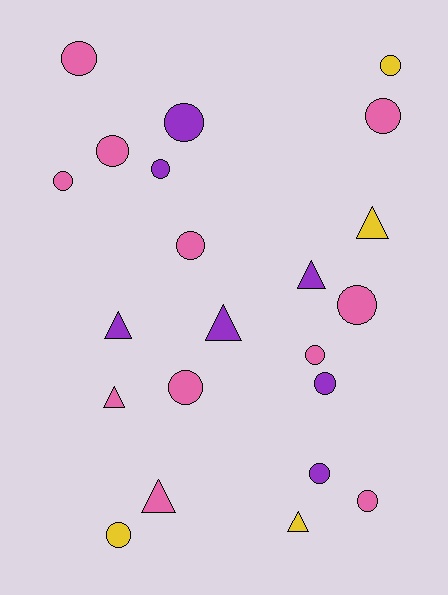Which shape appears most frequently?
Circle, with 15 objects.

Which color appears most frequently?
Pink, with 11 objects.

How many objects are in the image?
There are 22 objects.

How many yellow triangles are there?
There are 2 yellow triangles.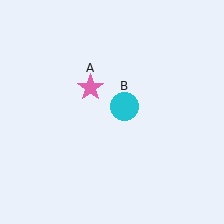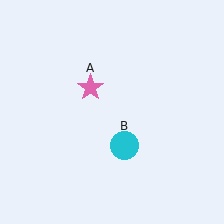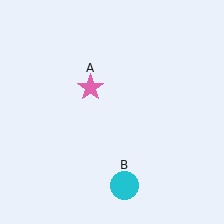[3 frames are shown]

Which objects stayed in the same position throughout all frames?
Pink star (object A) remained stationary.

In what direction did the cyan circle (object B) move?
The cyan circle (object B) moved down.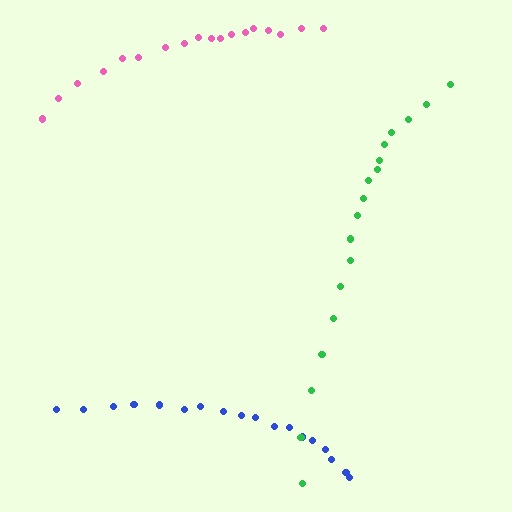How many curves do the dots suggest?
There are 3 distinct paths.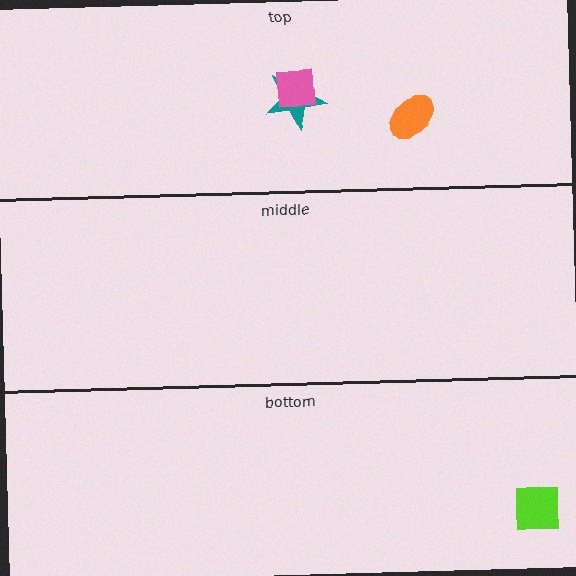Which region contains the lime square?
The bottom region.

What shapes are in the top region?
The orange ellipse, the teal star, the pink square.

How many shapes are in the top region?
3.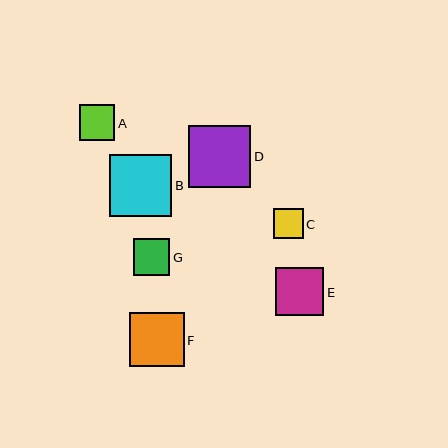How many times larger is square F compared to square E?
Square F is approximately 1.1 times the size of square E.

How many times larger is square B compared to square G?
Square B is approximately 1.7 times the size of square G.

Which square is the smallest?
Square C is the smallest with a size of approximately 30 pixels.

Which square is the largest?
Square D is the largest with a size of approximately 62 pixels.